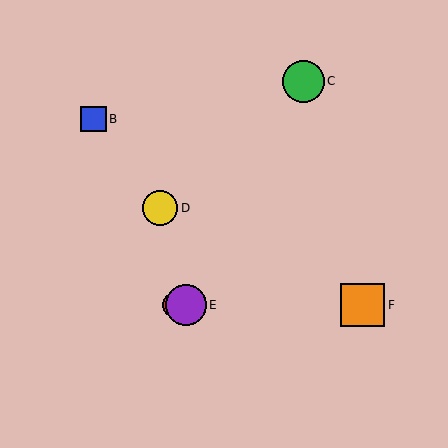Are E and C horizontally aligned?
No, E is at y≈305 and C is at y≈81.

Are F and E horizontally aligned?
Yes, both are at y≈305.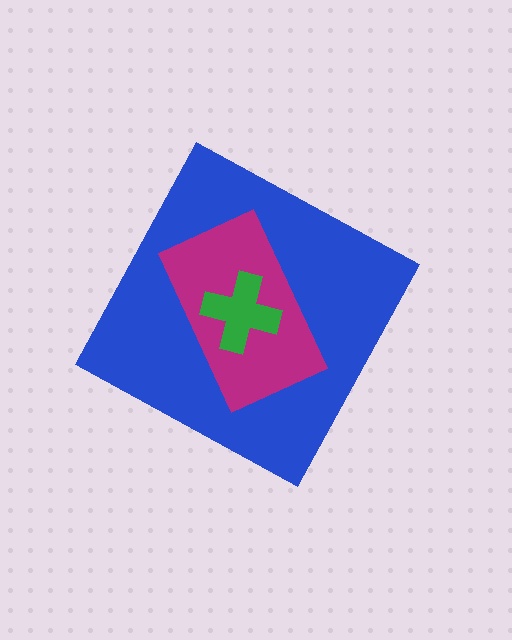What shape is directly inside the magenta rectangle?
The green cross.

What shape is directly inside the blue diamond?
The magenta rectangle.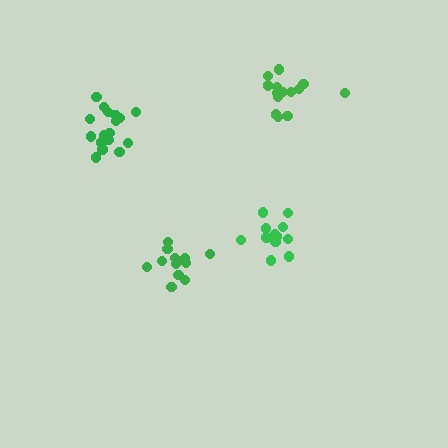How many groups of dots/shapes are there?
There are 4 groups.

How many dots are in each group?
Group 1: 17 dots, Group 2: 12 dots, Group 3: 13 dots, Group 4: 14 dots (56 total).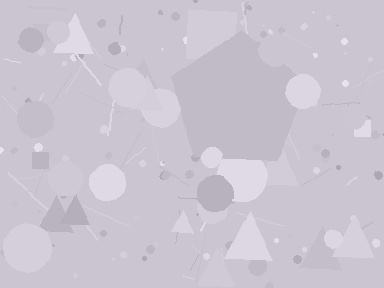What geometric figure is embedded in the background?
A pentagon is embedded in the background.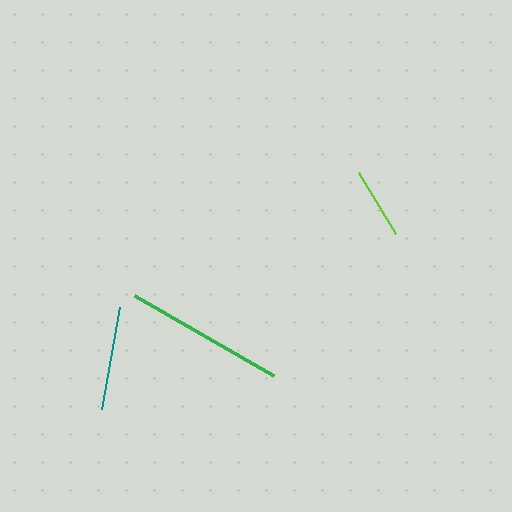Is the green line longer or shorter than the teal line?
The green line is longer than the teal line.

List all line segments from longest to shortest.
From longest to shortest: green, teal, lime.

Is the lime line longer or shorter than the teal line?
The teal line is longer than the lime line.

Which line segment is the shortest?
The lime line is the shortest at approximately 71 pixels.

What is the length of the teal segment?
The teal segment is approximately 103 pixels long.